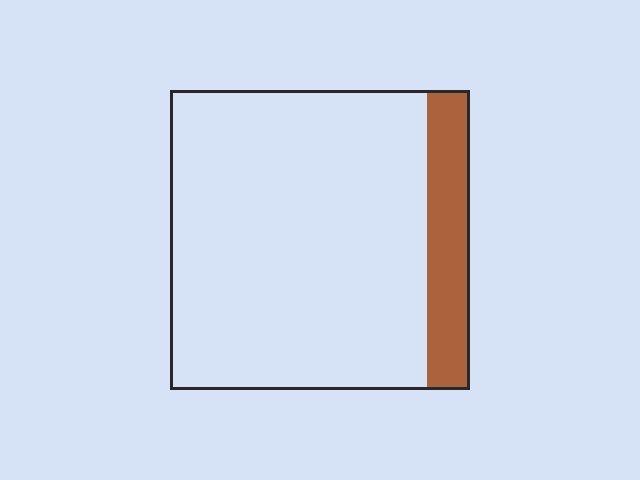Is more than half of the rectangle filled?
No.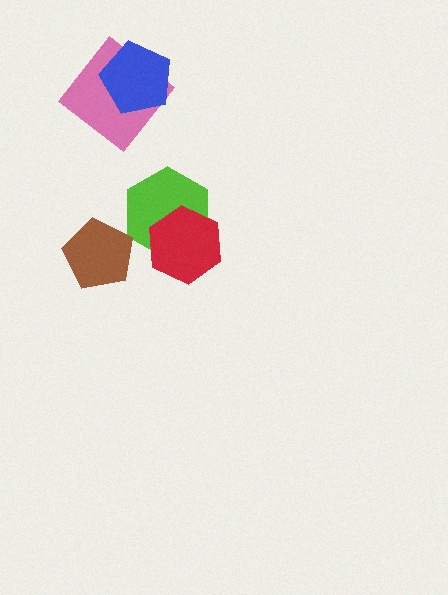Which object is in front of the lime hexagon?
The red hexagon is in front of the lime hexagon.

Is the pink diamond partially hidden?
Yes, it is partially covered by another shape.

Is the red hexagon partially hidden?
No, no other shape covers it.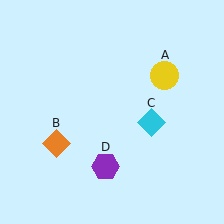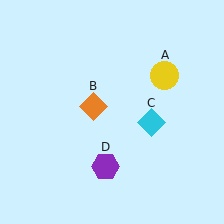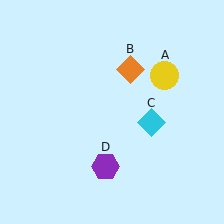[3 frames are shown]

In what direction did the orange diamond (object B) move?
The orange diamond (object B) moved up and to the right.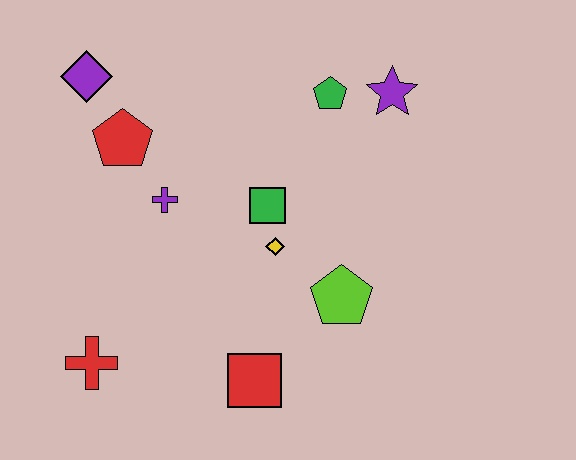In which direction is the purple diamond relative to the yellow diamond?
The purple diamond is to the left of the yellow diamond.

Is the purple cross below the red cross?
No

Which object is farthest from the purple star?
The red cross is farthest from the purple star.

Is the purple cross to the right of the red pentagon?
Yes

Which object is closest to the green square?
The yellow diamond is closest to the green square.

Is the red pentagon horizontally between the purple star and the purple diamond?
Yes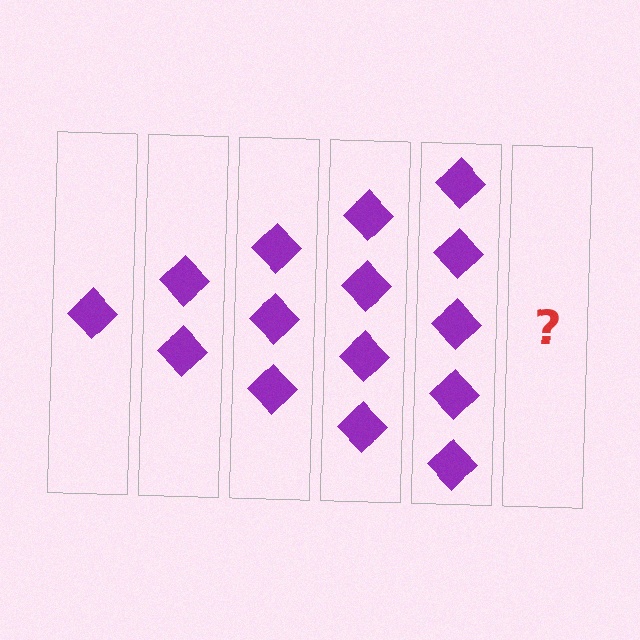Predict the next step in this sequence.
The next step is 6 diamonds.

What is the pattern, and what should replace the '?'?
The pattern is that each step adds one more diamond. The '?' should be 6 diamonds.